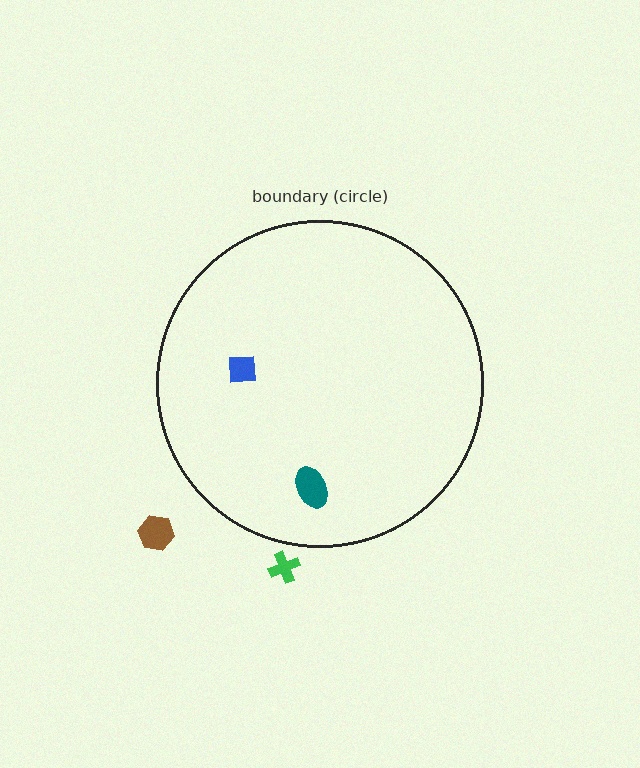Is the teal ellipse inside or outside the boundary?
Inside.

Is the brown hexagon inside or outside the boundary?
Outside.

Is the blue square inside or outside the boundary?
Inside.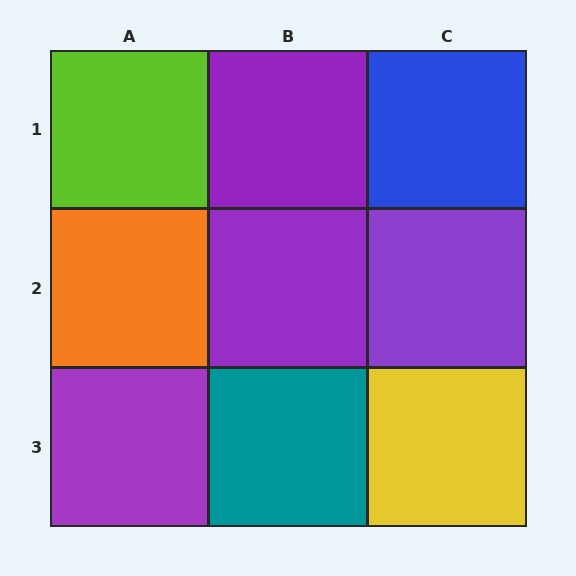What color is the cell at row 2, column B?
Purple.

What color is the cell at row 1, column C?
Blue.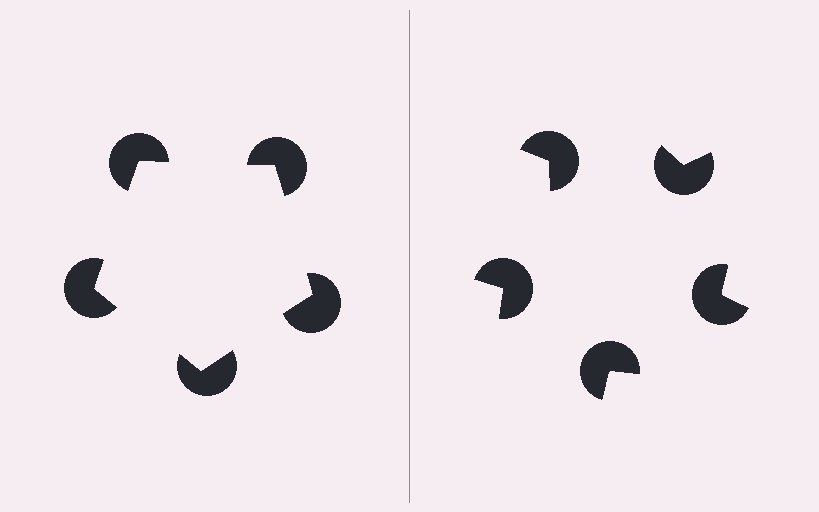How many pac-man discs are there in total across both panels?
10 — 5 on each side.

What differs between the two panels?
The pac-man discs are positioned identically on both sides; only the wedge orientations differ. On the left they align to a pentagon; on the right they are misaligned.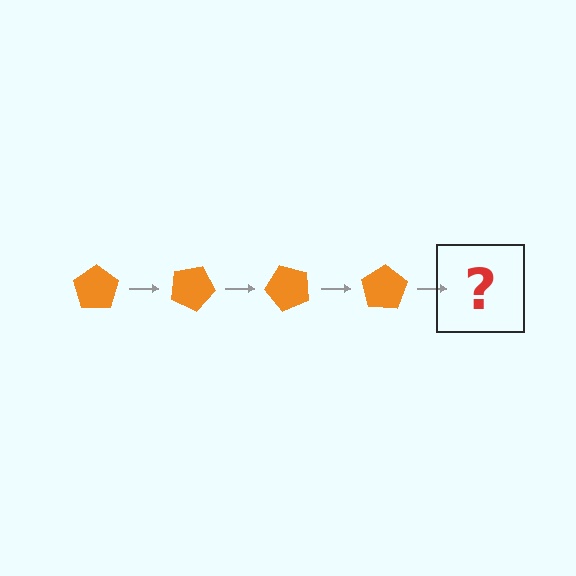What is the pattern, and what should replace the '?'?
The pattern is that the pentagon rotates 25 degrees each step. The '?' should be an orange pentagon rotated 100 degrees.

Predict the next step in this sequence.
The next step is an orange pentagon rotated 100 degrees.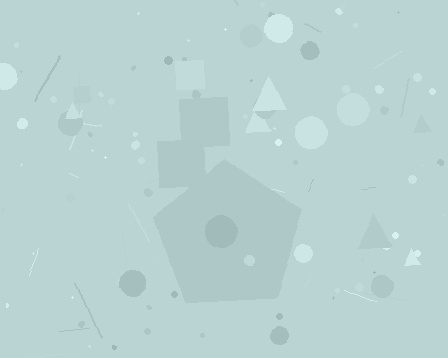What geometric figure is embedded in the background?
A pentagon is embedded in the background.